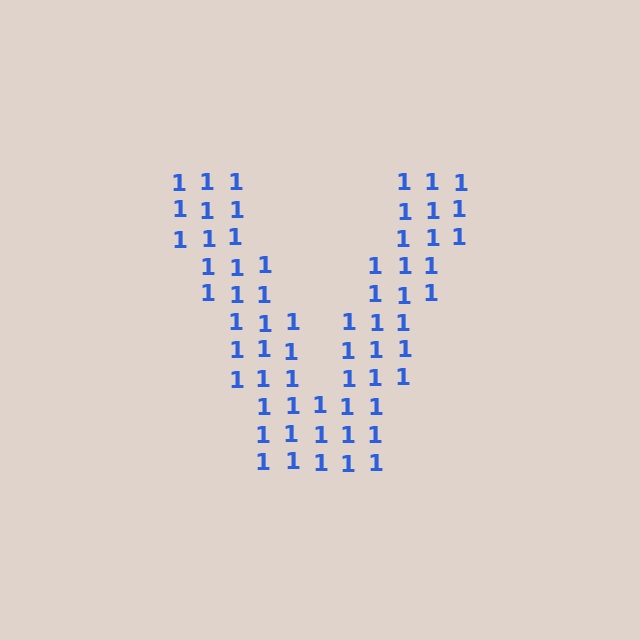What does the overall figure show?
The overall figure shows the letter V.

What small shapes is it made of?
It is made of small digit 1's.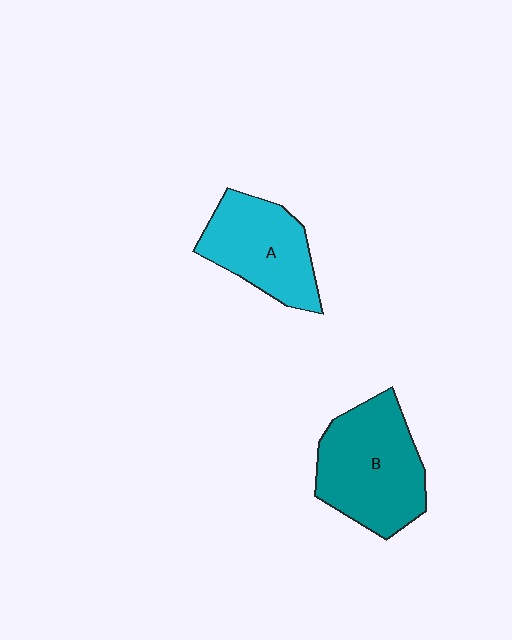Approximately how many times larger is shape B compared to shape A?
Approximately 1.3 times.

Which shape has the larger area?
Shape B (teal).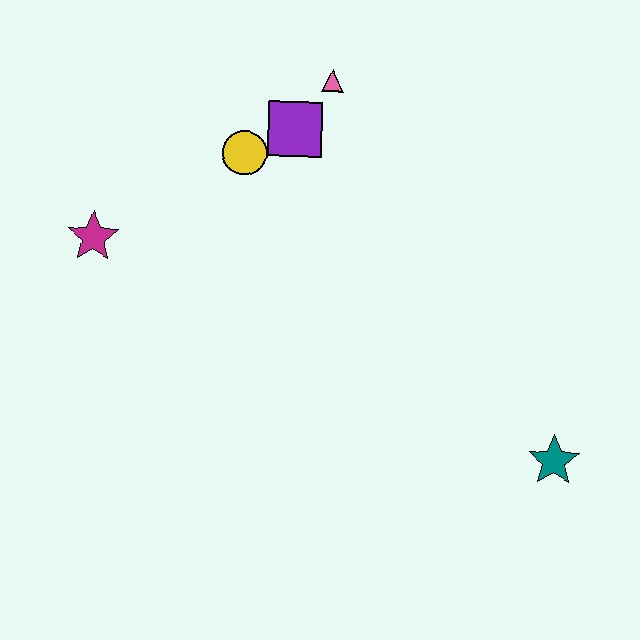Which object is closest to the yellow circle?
The purple square is closest to the yellow circle.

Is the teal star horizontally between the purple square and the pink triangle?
No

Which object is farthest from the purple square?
The teal star is farthest from the purple square.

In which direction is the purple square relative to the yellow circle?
The purple square is to the right of the yellow circle.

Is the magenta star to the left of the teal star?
Yes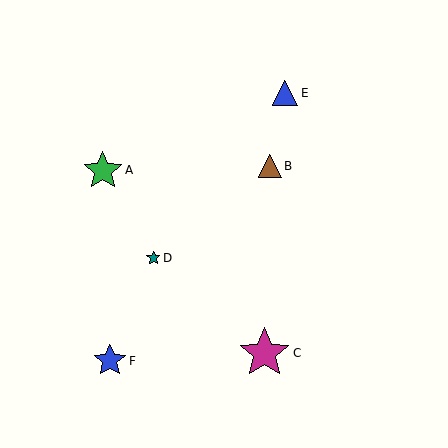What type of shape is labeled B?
Shape B is a brown triangle.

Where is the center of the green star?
The center of the green star is at (103, 171).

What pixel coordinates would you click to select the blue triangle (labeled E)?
Click at (285, 93) to select the blue triangle E.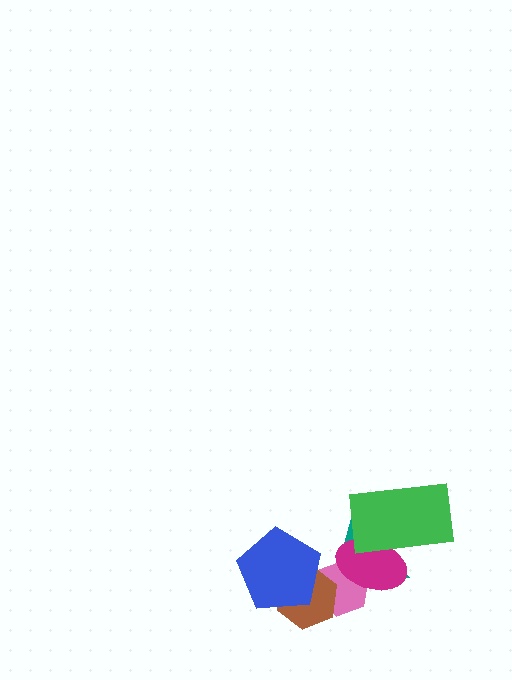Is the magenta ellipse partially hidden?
Yes, it is partially covered by another shape.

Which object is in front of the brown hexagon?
The blue pentagon is in front of the brown hexagon.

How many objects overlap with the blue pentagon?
2 objects overlap with the blue pentagon.